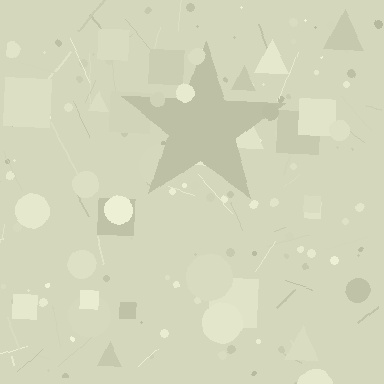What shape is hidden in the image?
A star is hidden in the image.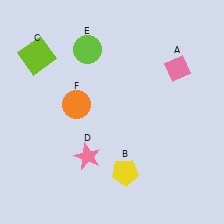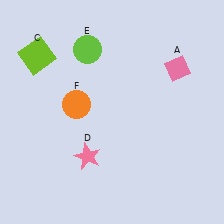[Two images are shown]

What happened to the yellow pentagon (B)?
The yellow pentagon (B) was removed in Image 2. It was in the bottom-right area of Image 1.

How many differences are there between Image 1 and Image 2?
There is 1 difference between the two images.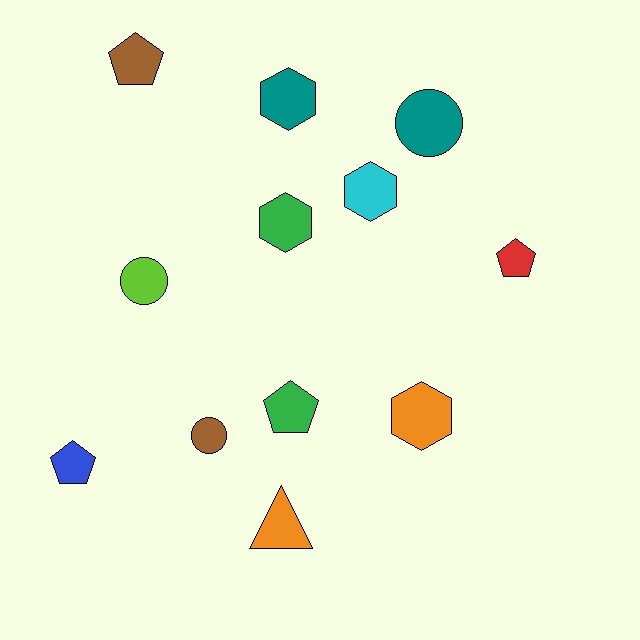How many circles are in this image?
There are 3 circles.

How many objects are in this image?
There are 12 objects.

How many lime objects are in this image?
There is 1 lime object.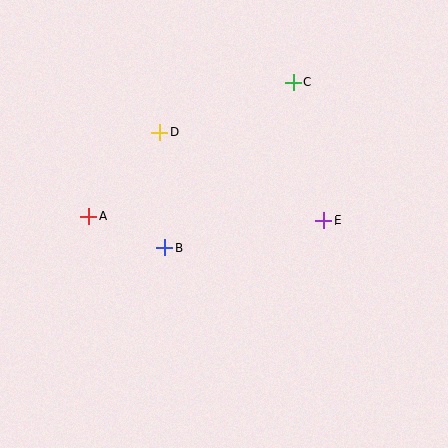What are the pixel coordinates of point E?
Point E is at (323, 220).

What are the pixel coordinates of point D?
Point D is at (160, 132).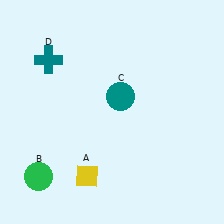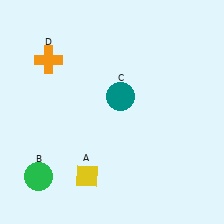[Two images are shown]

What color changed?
The cross (D) changed from teal in Image 1 to orange in Image 2.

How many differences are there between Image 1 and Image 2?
There is 1 difference between the two images.